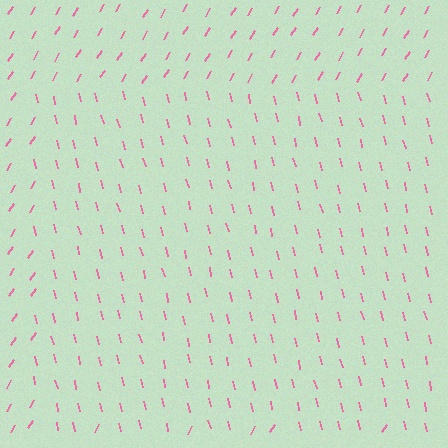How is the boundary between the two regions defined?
The boundary is defined purely by a change in line orientation (approximately 45 degrees difference). All lines are the same color and thickness.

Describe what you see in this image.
The image is filled with small pink line segments. A rectangle region in the image has lines oriented differently from the surrounding lines, creating a visible texture boundary.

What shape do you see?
I see a rectangle.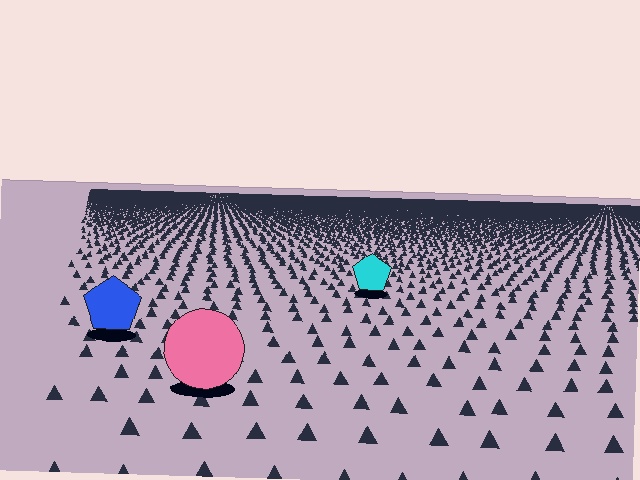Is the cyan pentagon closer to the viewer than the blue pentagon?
No. The blue pentagon is closer — you can tell from the texture gradient: the ground texture is coarser near it.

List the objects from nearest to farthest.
From nearest to farthest: the pink circle, the blue pentagon, the cyan pentagon.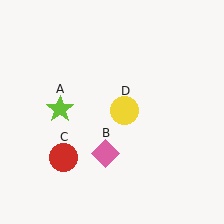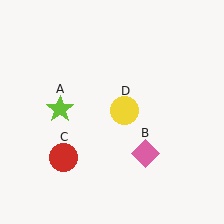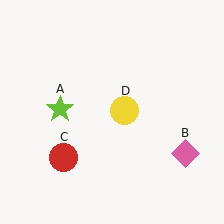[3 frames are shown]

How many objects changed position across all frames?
1 object changed position: pink diamond (object B).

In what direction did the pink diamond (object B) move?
The pink diamond (object B) moved right.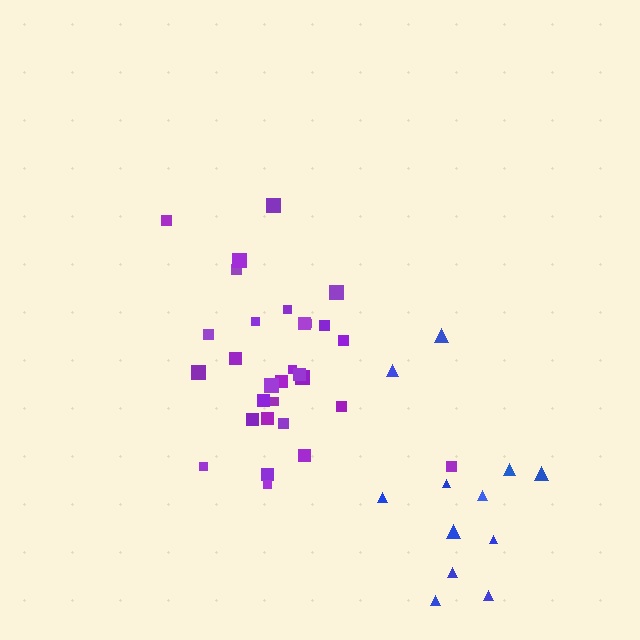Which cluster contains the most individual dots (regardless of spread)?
Purple (30).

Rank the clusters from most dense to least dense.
purple, blue.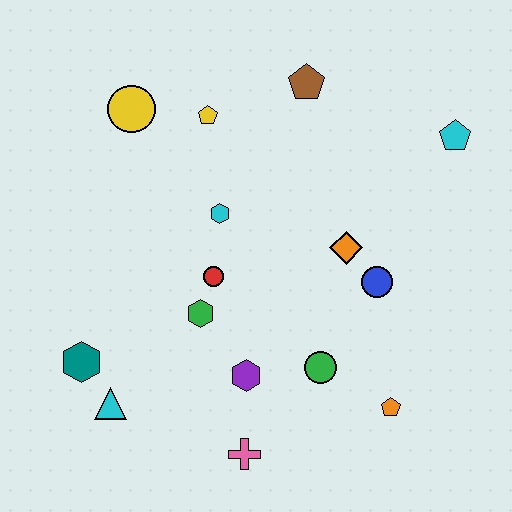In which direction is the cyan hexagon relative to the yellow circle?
The cyan hexagon is below the yellow circle.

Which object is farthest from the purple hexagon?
The cyan pentagon is farthest from the purple hexagon.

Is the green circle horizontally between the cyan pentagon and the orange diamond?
No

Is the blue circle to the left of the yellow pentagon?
No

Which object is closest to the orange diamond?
The blue circle is closest to the orange diamond.